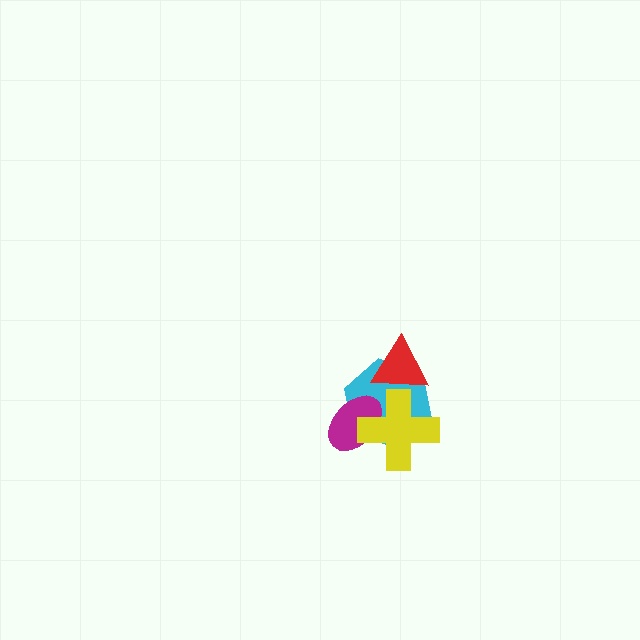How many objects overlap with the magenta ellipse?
2 objects overlap with the magenta ellipse.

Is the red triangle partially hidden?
Yes, it is partially covered by another shape.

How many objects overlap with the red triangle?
2 objects overlap with the red triangle.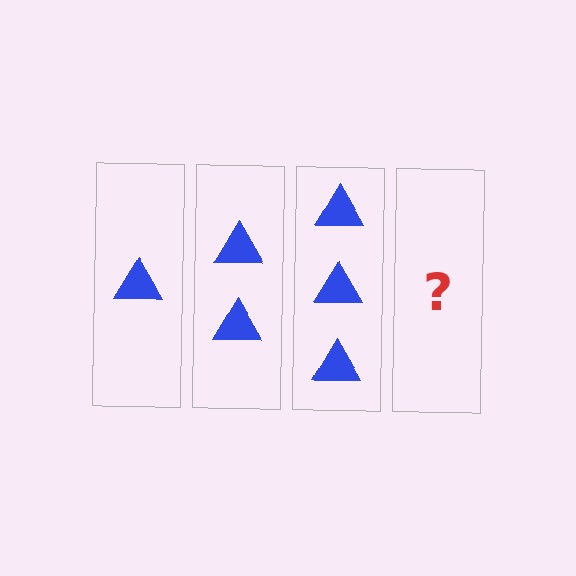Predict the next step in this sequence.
The next step is 4 triangles.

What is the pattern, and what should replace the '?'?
The pattern is that each step adds one more triangle. The '?' should be 4 triangles.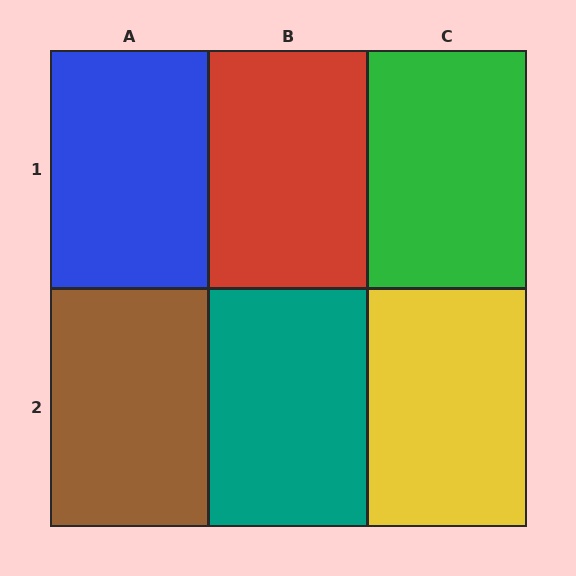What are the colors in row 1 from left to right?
Blue, red, green.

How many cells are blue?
1 cell is blue.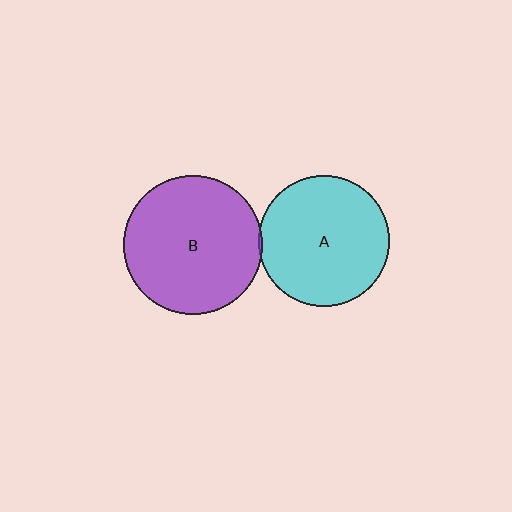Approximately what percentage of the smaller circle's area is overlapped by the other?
Approximately 5%.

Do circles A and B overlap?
Yes.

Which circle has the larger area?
Circle B (purple).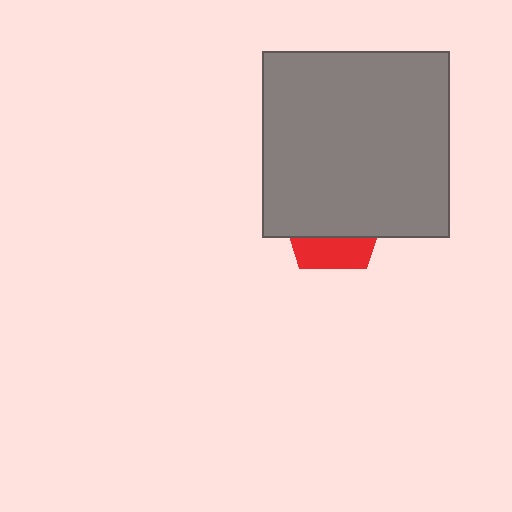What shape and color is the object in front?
The object in front is a gray square.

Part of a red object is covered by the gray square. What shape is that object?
It is a pentagon.